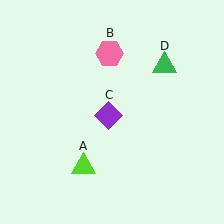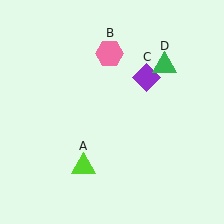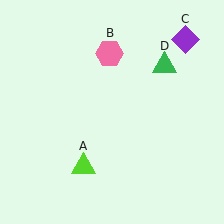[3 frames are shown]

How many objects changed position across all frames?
1 object changed position: purple diamond (object C).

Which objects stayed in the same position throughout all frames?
Lime triangle (object A) and pink hexagon (object B) and green triangle (object D) remained stationary.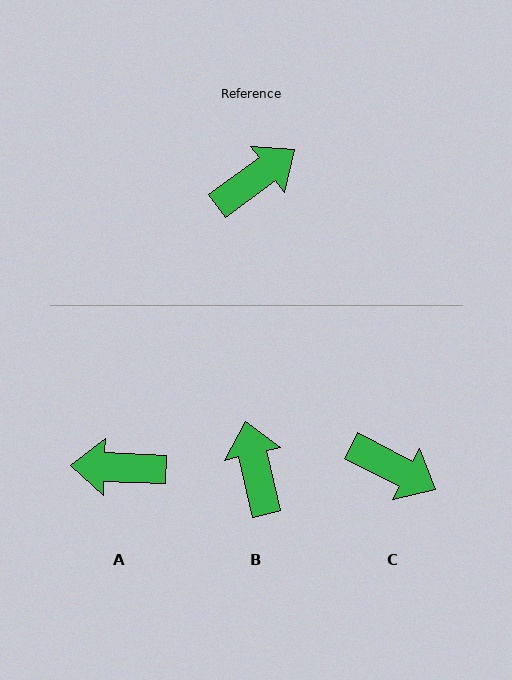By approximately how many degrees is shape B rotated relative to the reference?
Approximately 67 degrees counter-clockwise.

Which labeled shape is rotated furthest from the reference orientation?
A, about 142 degrees away.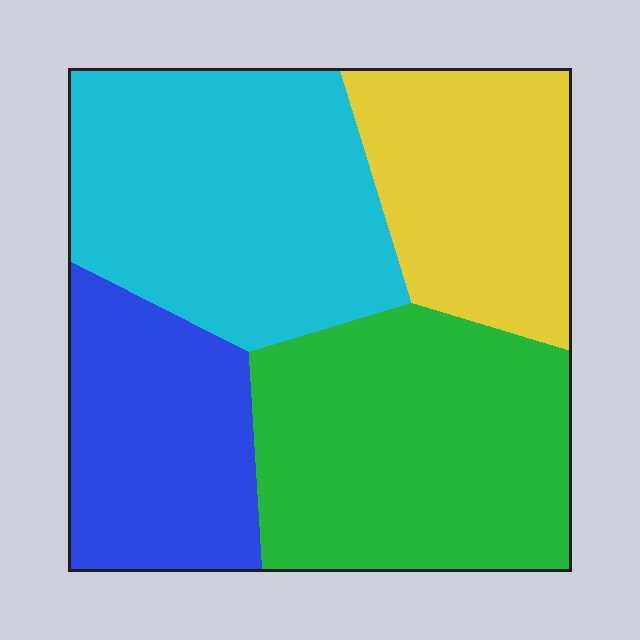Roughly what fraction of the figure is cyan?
Cyan covers roughly 30% of the figure.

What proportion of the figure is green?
Green takes up about one third (1/3) of the figure.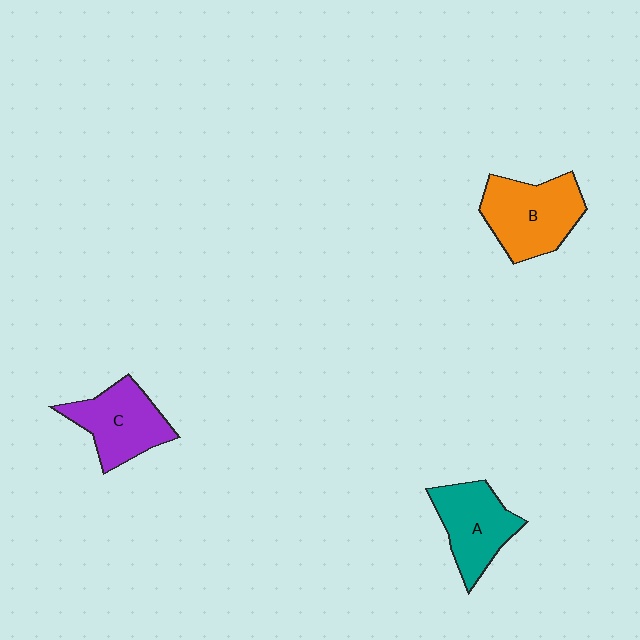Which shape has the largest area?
Shape B (orange).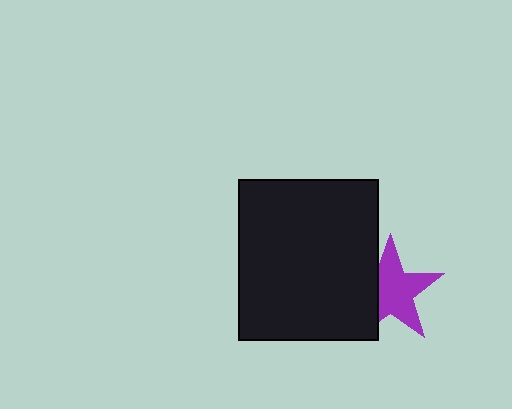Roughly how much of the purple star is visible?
Most of it is visible (roughly 69%).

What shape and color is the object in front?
The object in front is a black rectangle.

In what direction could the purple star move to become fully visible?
The purple star could move right. That would shift it out from behind the black rectangle entirely.